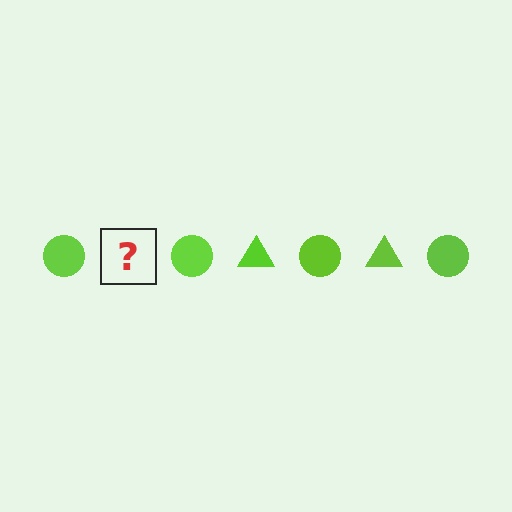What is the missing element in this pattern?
The missing element is a lime triangle.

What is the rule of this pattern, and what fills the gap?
The rule is that the pattern cycles through circle, triangle shapes in lime. The gap should be filled with a lime triangle.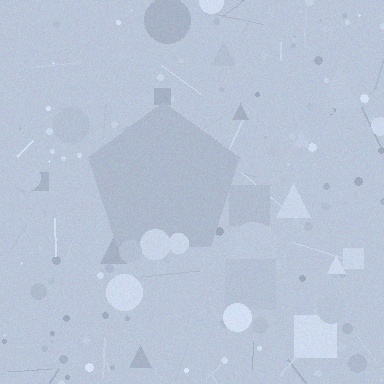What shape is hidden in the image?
A pentagon is hidden in the image.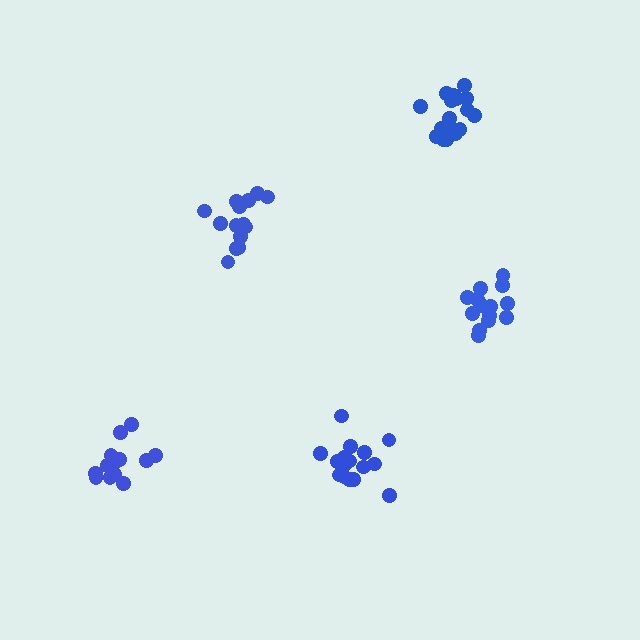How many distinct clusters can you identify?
There are 5 distinct clusters.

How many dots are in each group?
Group 1: 16 dots, Group 2: 14 dots, Group 3: 17 dots, Group 4: 14 dots, Group 5: 13 dots (74 total).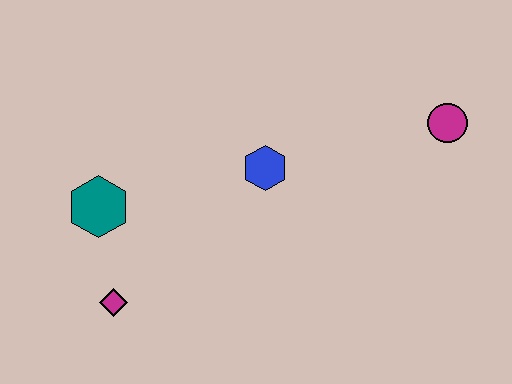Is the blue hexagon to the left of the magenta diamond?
No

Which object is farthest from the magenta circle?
The magenta diamond is farthest from the magenta circle.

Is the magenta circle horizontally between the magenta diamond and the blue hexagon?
No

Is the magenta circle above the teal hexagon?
Yes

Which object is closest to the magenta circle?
The blue hexagon is closest to the magenta circle.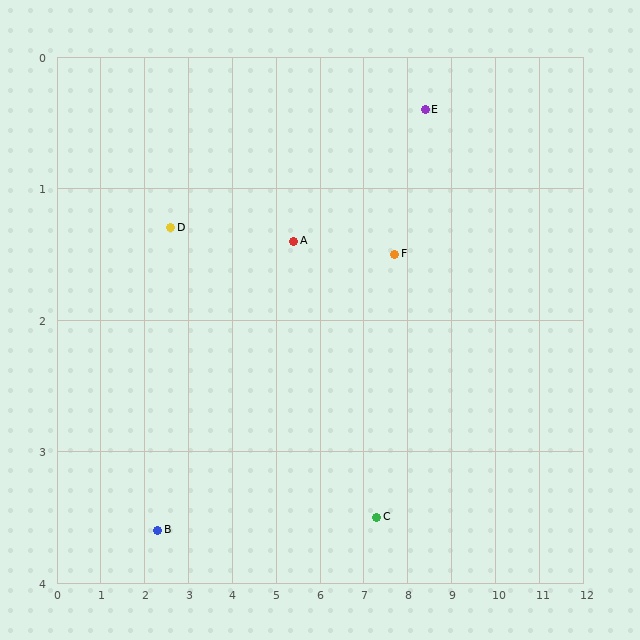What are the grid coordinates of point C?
Point C is at approximately (7.3, 3.5).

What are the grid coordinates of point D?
Point D is at approximately (2.6, 1.3).